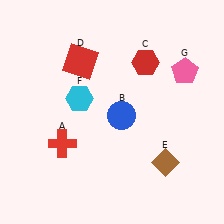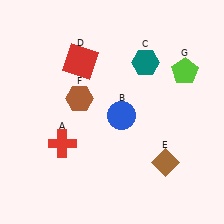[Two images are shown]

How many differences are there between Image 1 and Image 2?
There are 3 differences between the two images.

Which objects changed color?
C changed from red to teal. F changed from cyan to brown. G changed from pink to lime.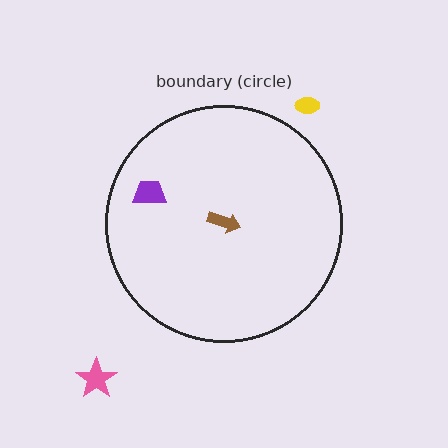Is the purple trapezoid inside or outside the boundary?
Inside.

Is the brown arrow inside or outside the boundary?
Inside.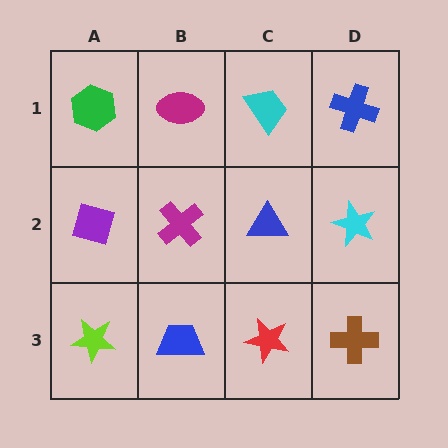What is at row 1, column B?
A magenta ellipse.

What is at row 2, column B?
A magenta cross.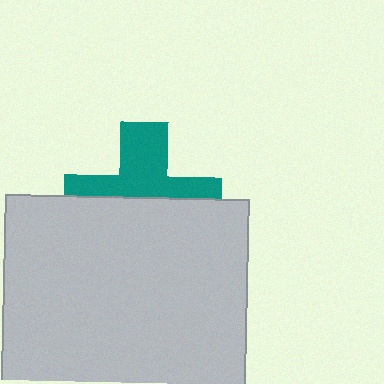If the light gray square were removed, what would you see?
You would see the complete teal cross.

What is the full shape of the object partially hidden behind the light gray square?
The partially hidden object is a teal cross.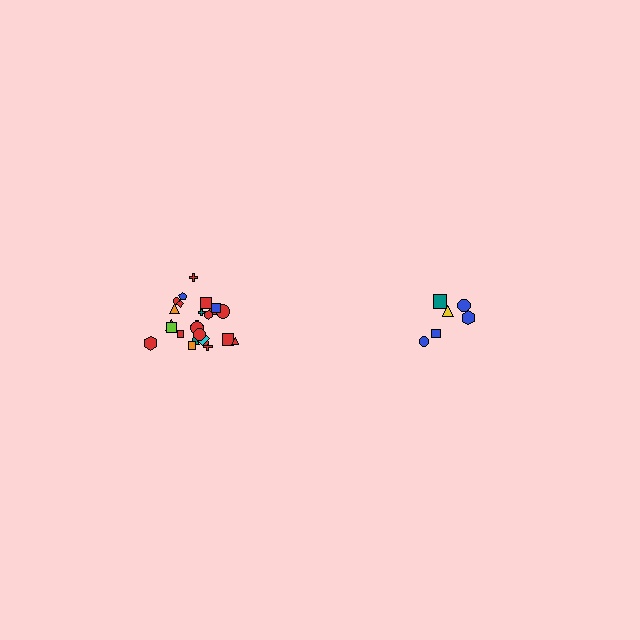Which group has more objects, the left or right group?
The left group.